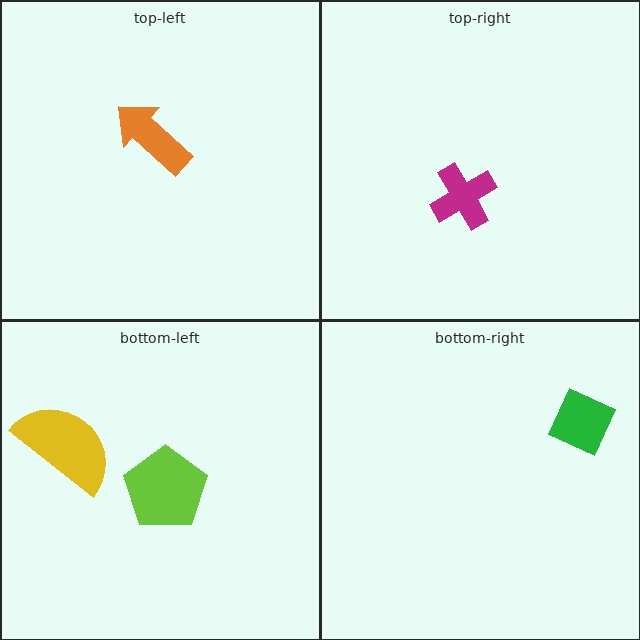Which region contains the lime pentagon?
The bottom-left region.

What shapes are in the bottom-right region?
The green diamond.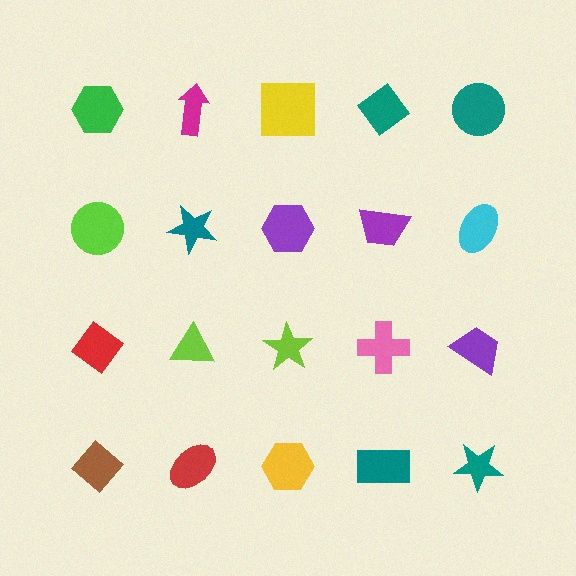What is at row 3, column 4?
A pink cross.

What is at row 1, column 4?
A teal diamond.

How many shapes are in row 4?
5 shapes.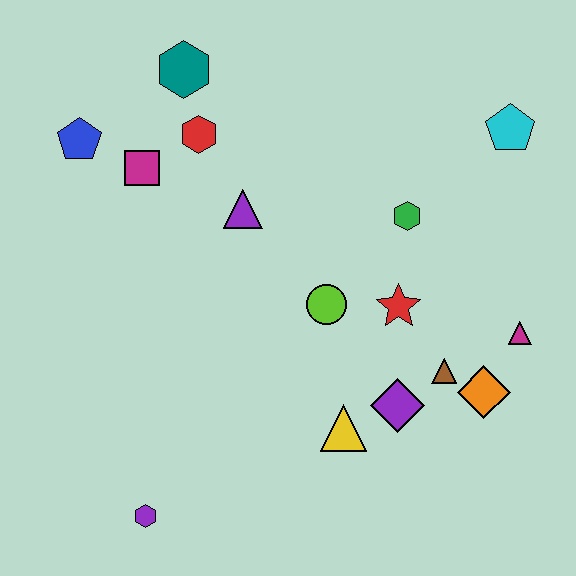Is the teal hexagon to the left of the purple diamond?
Yes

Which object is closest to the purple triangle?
The red hexagon is closest to the purple triangle.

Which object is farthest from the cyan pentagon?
The purple hexagon is farthest from the cyan pentagon.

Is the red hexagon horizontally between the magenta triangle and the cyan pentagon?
No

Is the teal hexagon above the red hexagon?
Yes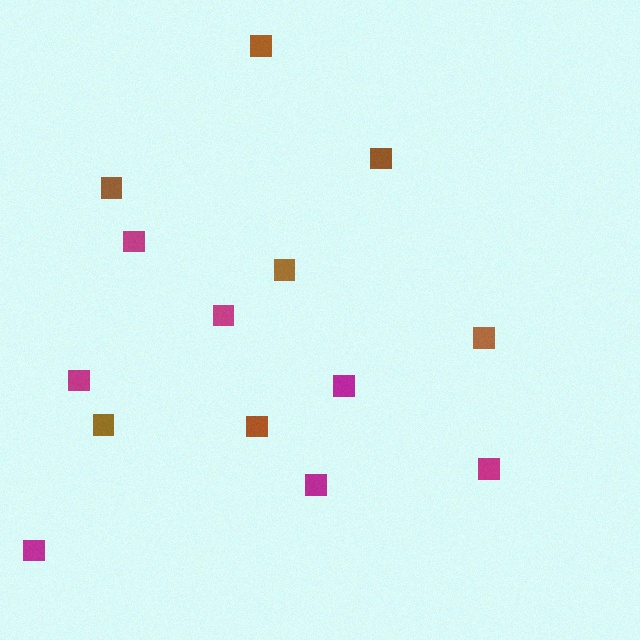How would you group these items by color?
There are 2 groups: one group of magenta squares (7) and one group of brown squares (7).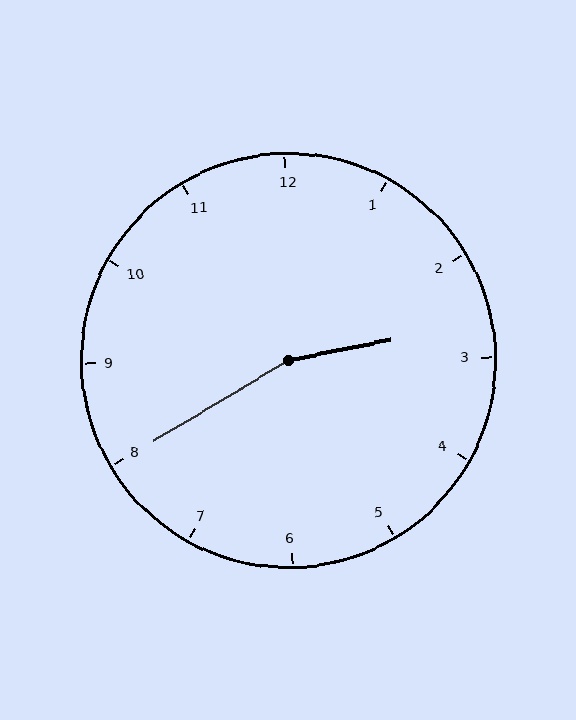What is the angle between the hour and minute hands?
Approximately 160 degrees.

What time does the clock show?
2:40.